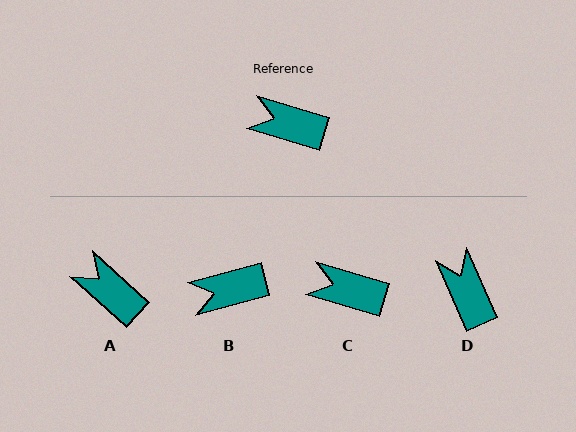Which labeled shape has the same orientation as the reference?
C.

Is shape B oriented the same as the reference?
No, it is off by about 32 degrees.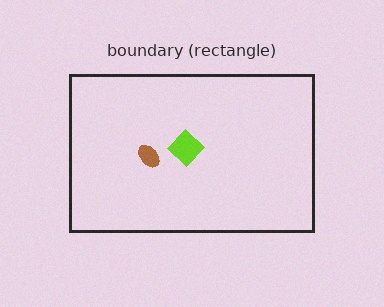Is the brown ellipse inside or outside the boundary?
Inside.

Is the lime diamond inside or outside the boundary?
Inside.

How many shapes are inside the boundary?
2 inside, 0 outside.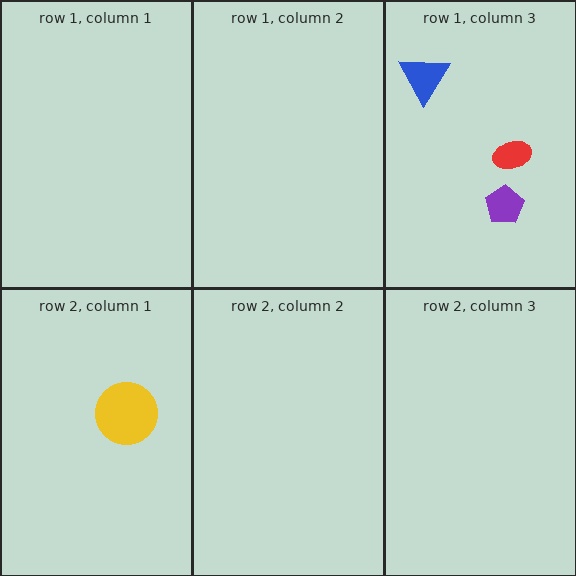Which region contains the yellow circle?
The row 2, column 1 region.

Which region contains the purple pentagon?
The row 1, column 3 region.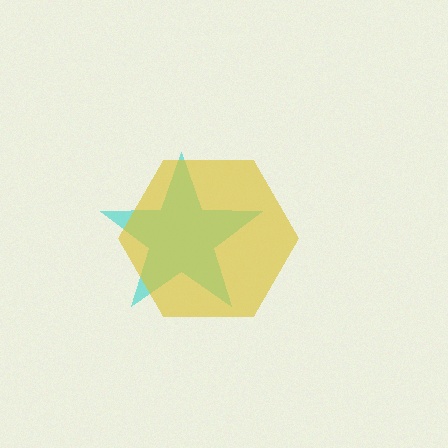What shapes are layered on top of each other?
The layered shapes are: a cyan star, a yellow hexagon.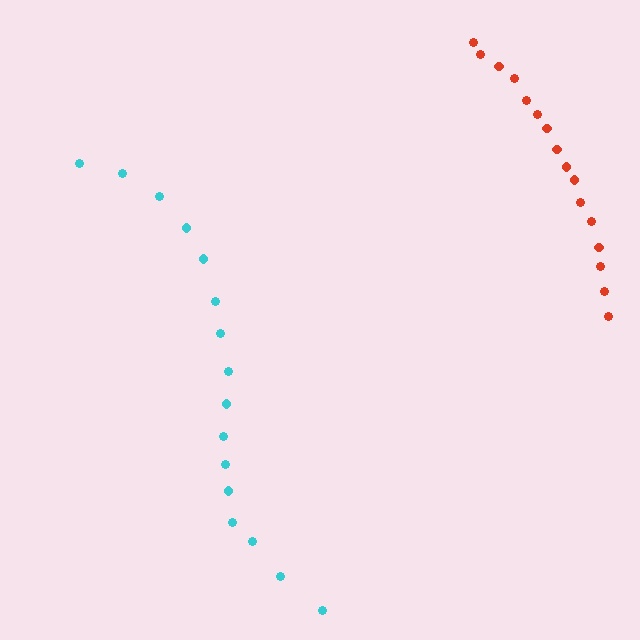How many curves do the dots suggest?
There are 2 distinct paths.